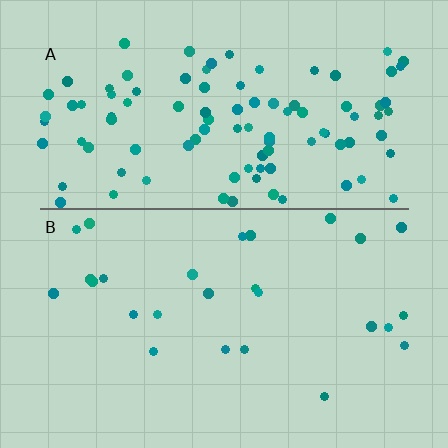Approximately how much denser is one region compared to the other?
Approximately 3.8× — region A over region B.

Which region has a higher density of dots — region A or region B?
A (the top).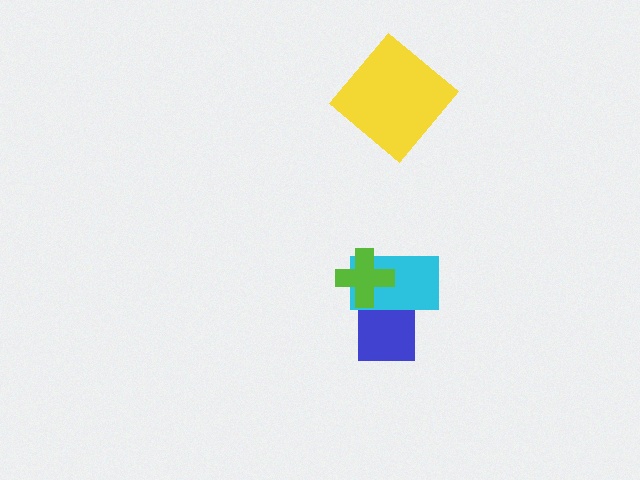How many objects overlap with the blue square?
1 object overlaps with the blue square.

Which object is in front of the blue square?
The cyan rectangle is in front of the blue square.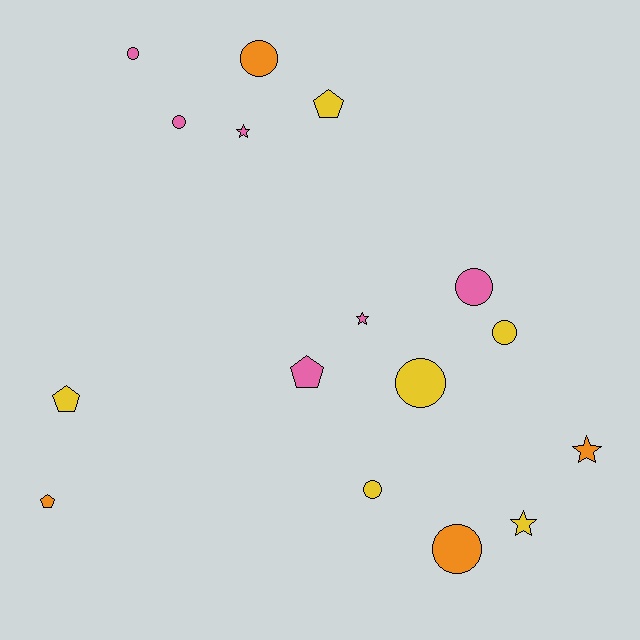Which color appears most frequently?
Yellow, with 6 objects.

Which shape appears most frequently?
Circle, with 8 objects.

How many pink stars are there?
There are 2 pink stars.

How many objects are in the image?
There are 16 objects.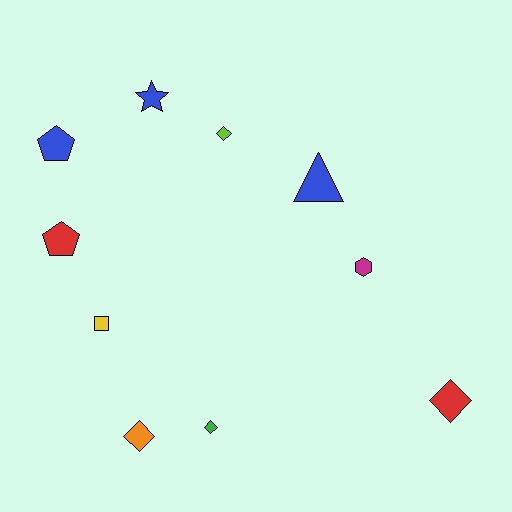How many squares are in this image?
There is 1 square.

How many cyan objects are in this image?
There are no cyan objects.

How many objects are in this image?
There are 10 objects.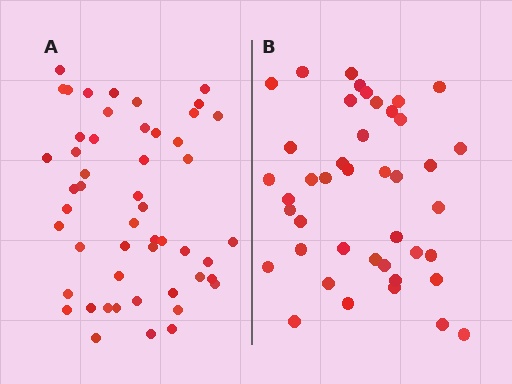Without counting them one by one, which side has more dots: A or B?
Region A (the left region) has more dots.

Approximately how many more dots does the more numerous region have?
Region A has roughly 8 or so more dots than region B.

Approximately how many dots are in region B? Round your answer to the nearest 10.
About 40 dots. (The exact count is 42, which rounds to 40.)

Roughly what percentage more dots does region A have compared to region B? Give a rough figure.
About 20% more.